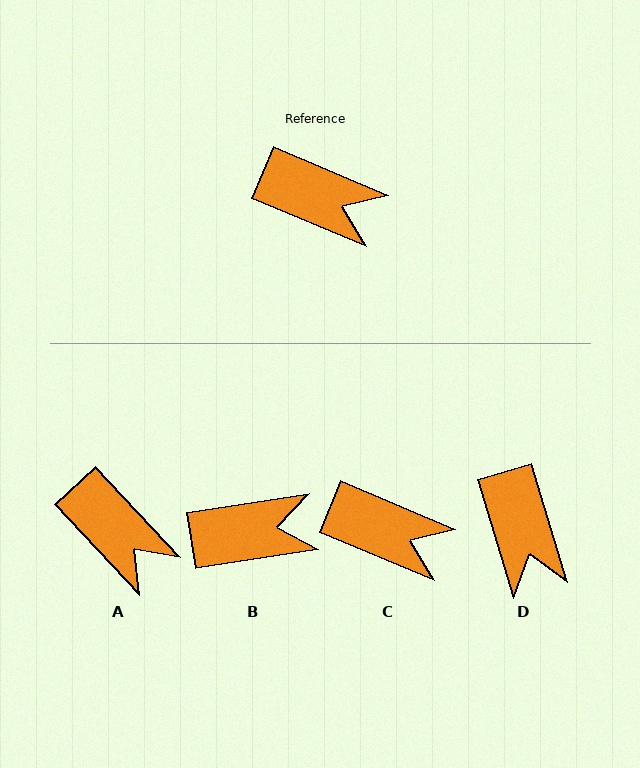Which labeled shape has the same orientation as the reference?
C.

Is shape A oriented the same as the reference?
No, it is off by about 24 degrees.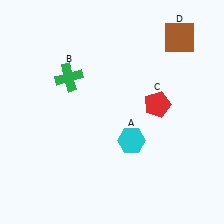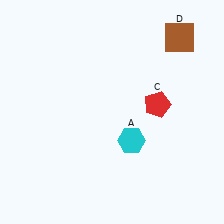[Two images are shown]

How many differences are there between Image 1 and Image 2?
There is 1 difference between the two images.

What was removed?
The green cross (B) was removed in Image 2.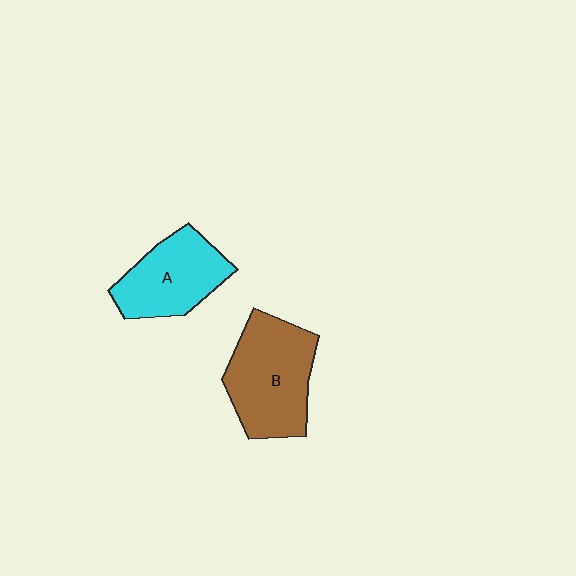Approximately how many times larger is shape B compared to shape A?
Approximately 1.3 times.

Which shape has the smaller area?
Shape A (cyan).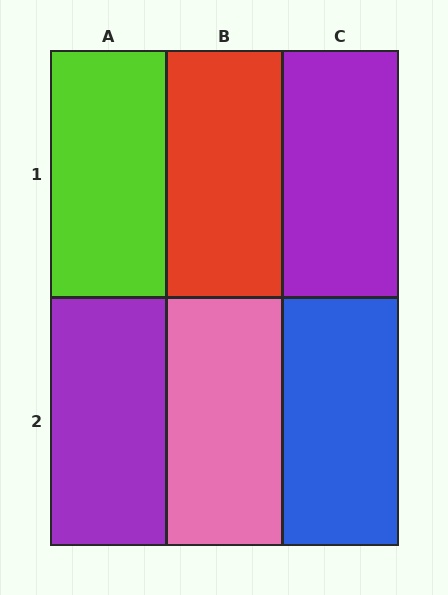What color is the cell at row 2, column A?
Purple.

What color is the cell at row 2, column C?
Blue.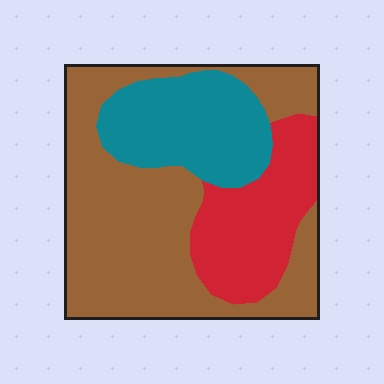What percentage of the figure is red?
Red covers about 25% of the figure.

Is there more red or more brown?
Brown.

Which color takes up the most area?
Brown, at roughly 55%.